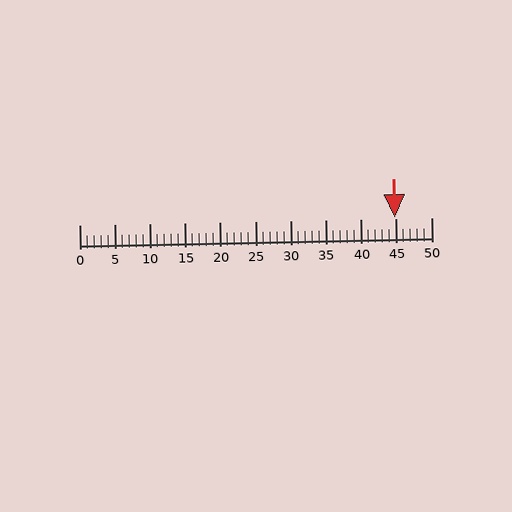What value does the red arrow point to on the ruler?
The red arrow points to approximately 45.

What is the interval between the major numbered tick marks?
The major tick marks are spaced 5 units apart.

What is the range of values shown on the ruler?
The ruler shows values from 0 to 50.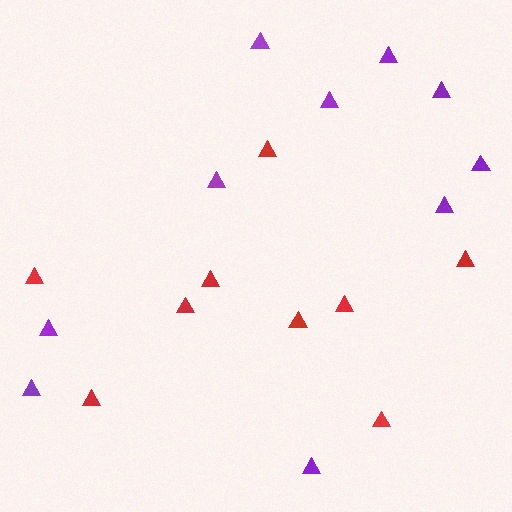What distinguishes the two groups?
There are 2 groups: one group of purple triangles (10) and one group of red triangles (9).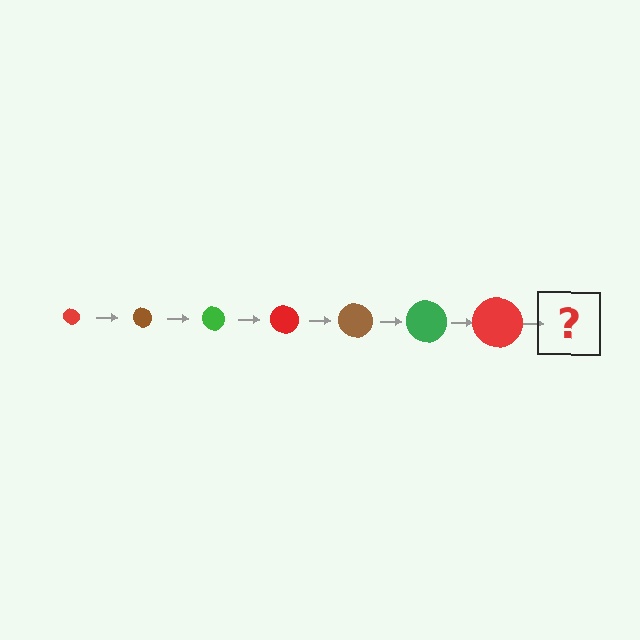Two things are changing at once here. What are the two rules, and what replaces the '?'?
The two rules are that the circle grows larger each step and the color cycles through red, brown, and green. The '?' should be a brown circle, larger than the previous one.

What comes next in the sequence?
The next element should be a brown circle, larger than the previous one.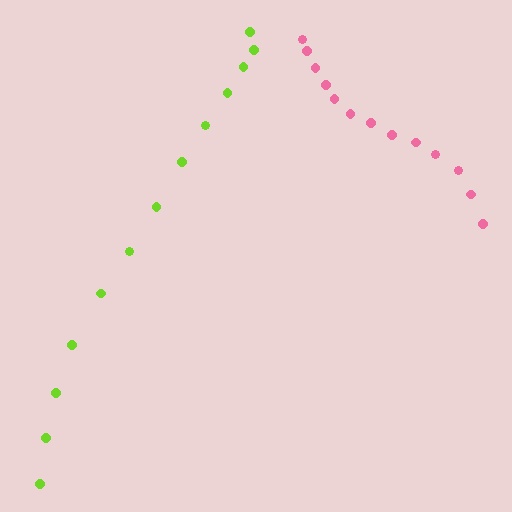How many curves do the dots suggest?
There are 2 distinct paths.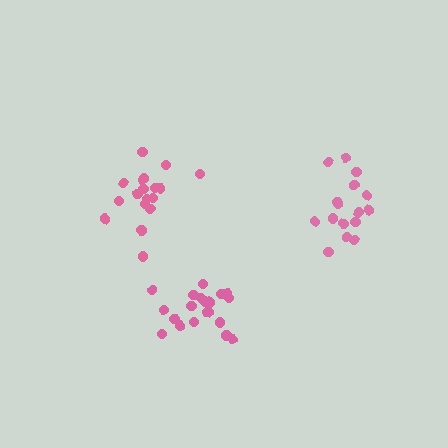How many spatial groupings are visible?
There are 3 spatial groupings.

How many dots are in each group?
Group 1: 19 dots, Group 2: 16 dots, Group 3: 20 dots (55 total).